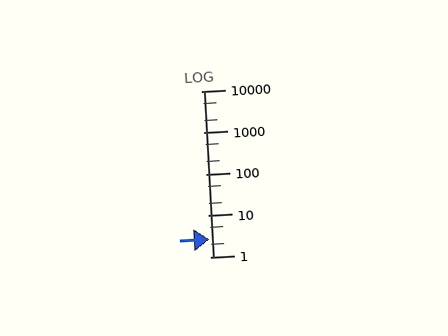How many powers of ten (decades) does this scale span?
The scale spans 4 decades, from 1 to 10000.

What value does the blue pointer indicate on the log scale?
The pointer indicates approximately 2.6.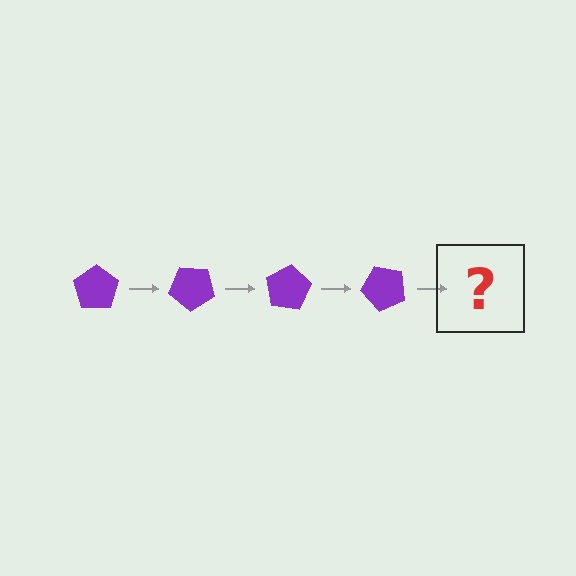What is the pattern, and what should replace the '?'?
The pattern is that the pentagon rotates 40 degrees each step. The '?' should be a purple pentagon rotated 160 degrees.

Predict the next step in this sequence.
The next step is a purple pentagon rotated 160 degrees.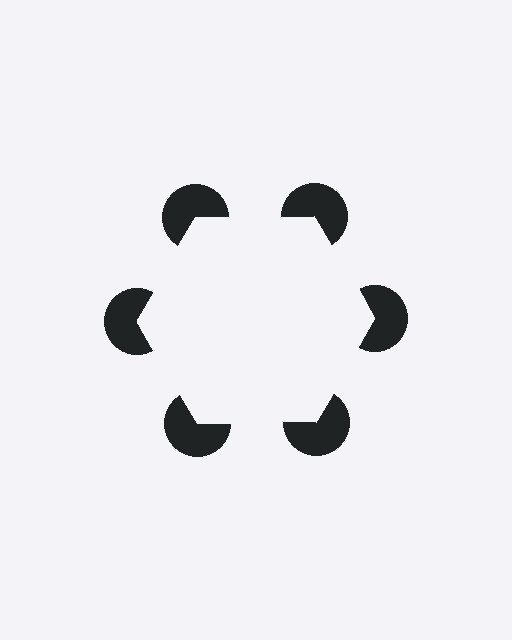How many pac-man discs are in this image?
There are 6 — one at each vertex of the illusory hexagon.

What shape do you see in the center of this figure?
An illusory hexagon — its edges are inferred from the aligned wedge cuts in the pac-man discs, not physically drawn.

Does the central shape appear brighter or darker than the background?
It typically appears slightly brighter than the background, even though no actual brightness change is drawn.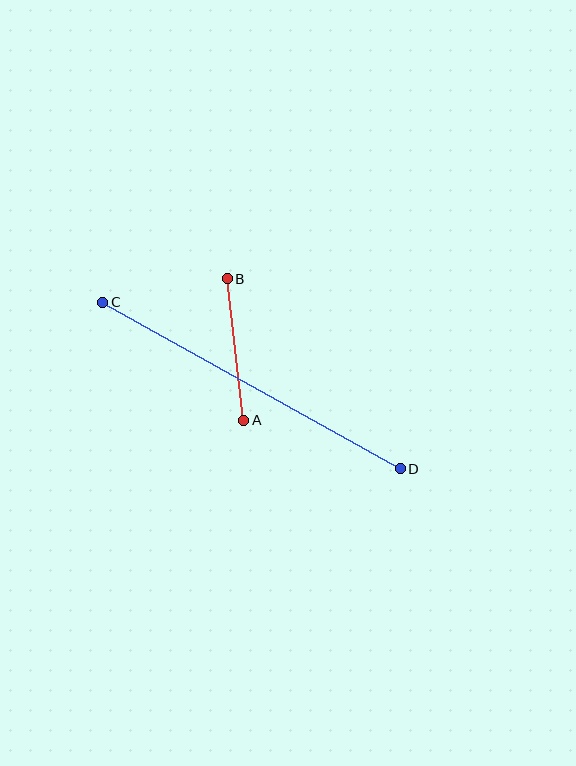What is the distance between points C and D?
The distance is approximately 341 pixels.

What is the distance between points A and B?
The distance is approximately 143 pixels.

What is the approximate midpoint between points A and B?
The midpoint is at approximately (235, 350) pixels.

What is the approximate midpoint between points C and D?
The midpoint is at approximately (252, 385) pixels.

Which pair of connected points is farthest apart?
Points C and D are farthest apart.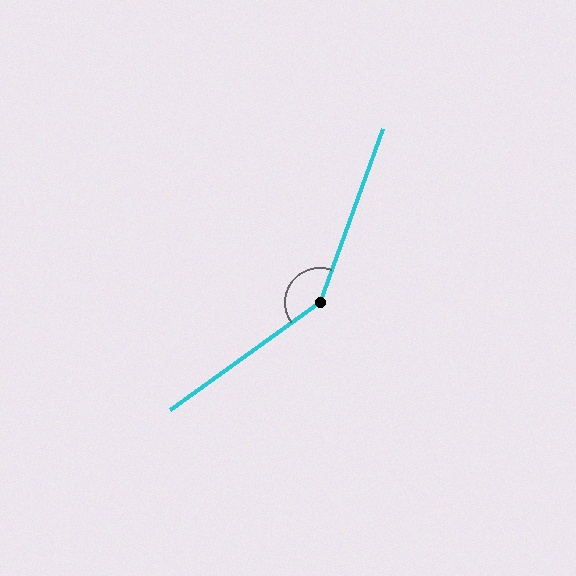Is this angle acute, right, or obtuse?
It is obtuse.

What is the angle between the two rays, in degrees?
Approximately 146 degrees.